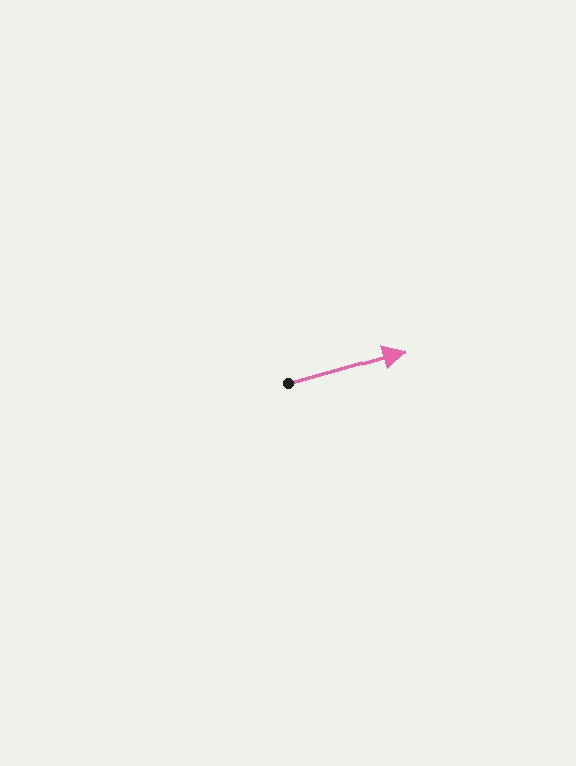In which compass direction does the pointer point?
East.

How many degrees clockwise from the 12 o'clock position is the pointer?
Approximately 74 degrees.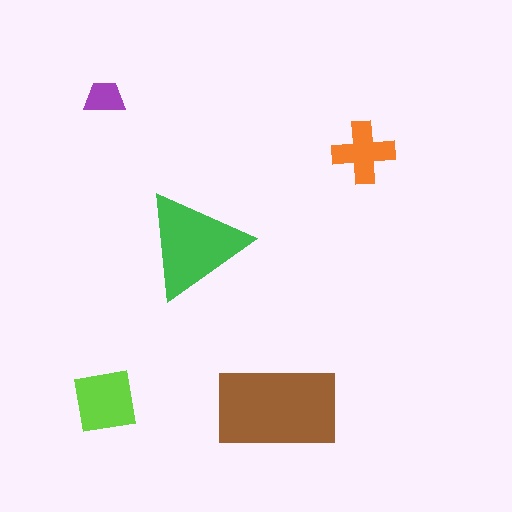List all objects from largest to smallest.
The brown rectangle, the green triangle, the lime square, the orange cross, the purple trapezoid.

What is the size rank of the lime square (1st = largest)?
3rd.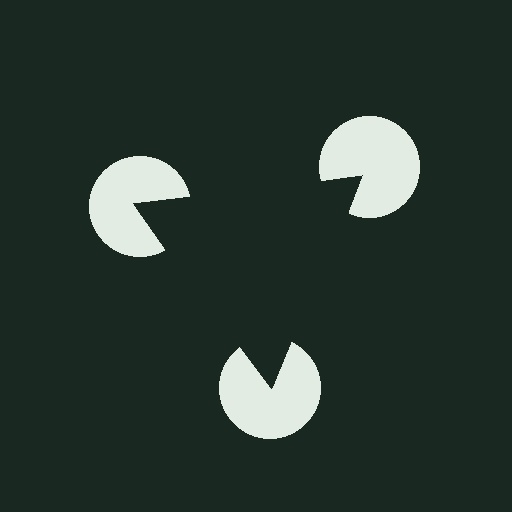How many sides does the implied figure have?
3 sides.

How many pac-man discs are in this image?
There are 3 — one at each vertex of the illusory triangle.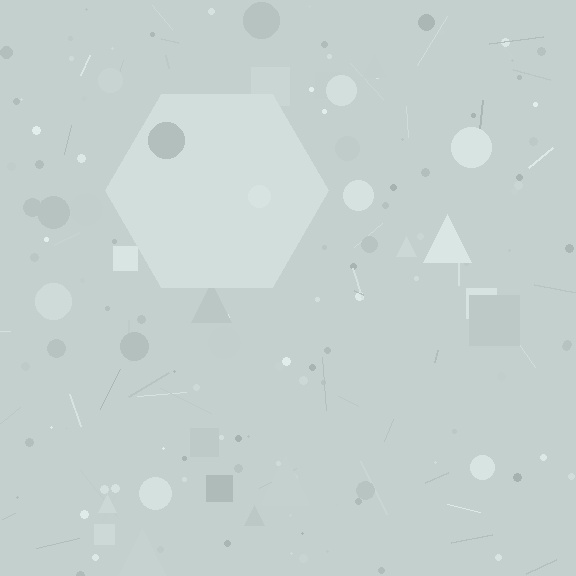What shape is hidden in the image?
A hexagon is hidden in the image.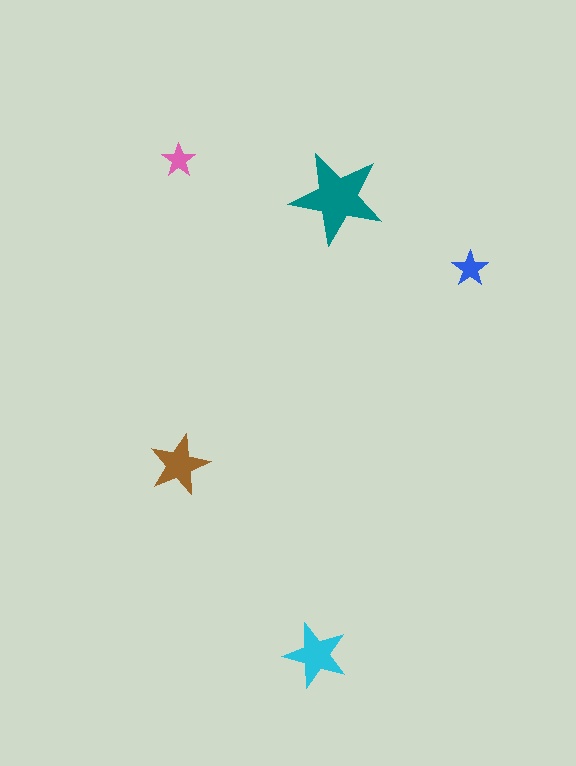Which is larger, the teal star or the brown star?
The teal one.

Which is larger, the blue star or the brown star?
The brown one.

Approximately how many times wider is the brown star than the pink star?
About 2 times wider.